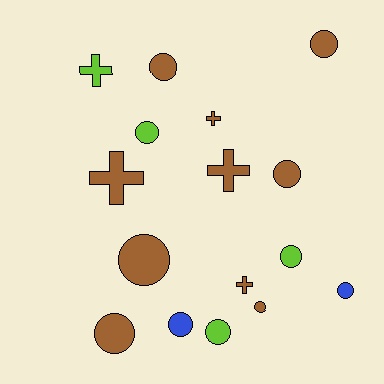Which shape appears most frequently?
Circle, with 11 objects.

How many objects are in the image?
There are 16 objects.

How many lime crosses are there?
There is 1 lime cross.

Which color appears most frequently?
Brown, with 10 objects.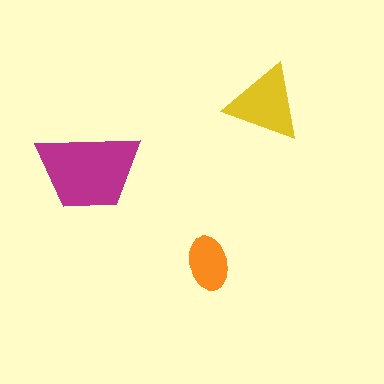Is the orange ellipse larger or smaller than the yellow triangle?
Smaller.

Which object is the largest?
The magenta trapezoid.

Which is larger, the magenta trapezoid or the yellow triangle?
The magenta trapezoid.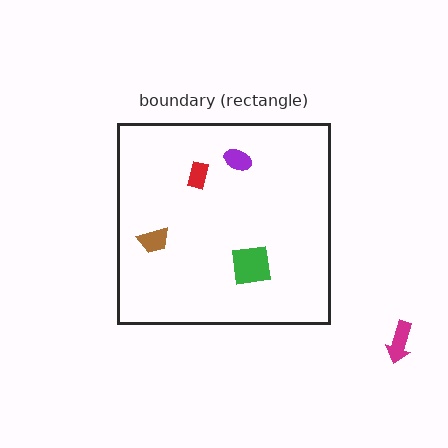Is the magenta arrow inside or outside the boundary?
Outside.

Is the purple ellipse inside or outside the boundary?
Inside.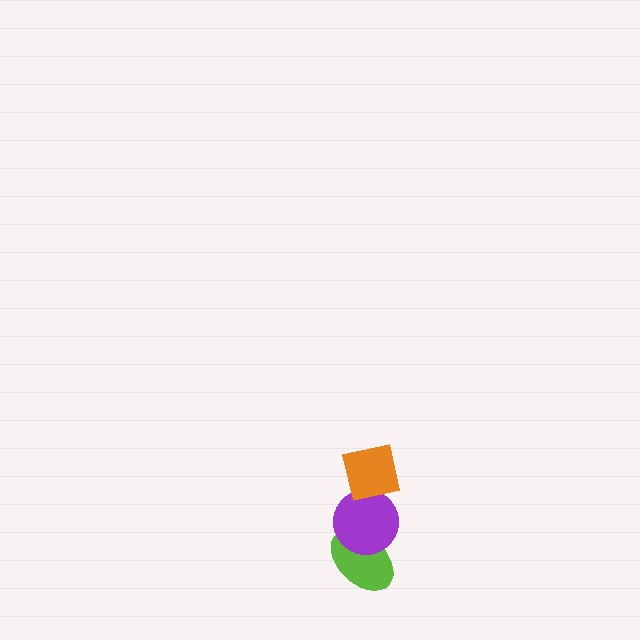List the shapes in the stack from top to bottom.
From top to bottom: the orange square, the purple circle, the lime ellipse.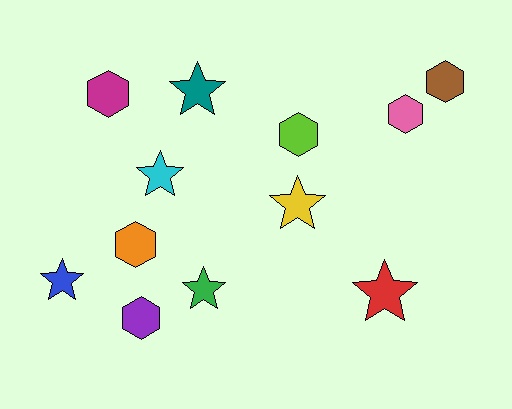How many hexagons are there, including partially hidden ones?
There are 6 hexagons.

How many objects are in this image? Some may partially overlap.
There are 12 objects.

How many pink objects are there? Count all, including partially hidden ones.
There is 1 pink object.